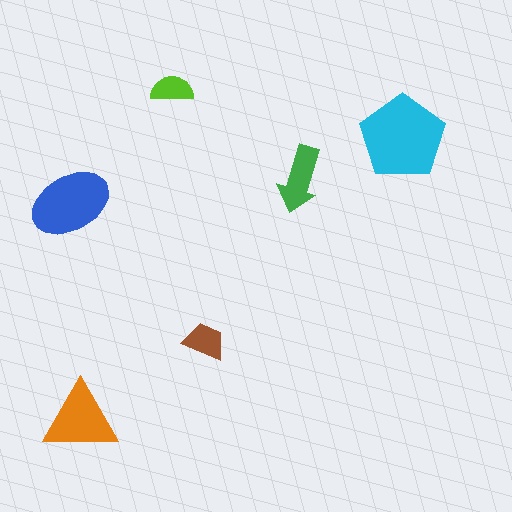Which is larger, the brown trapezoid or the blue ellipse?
The blue ellipse.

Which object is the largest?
The cyan pentagon.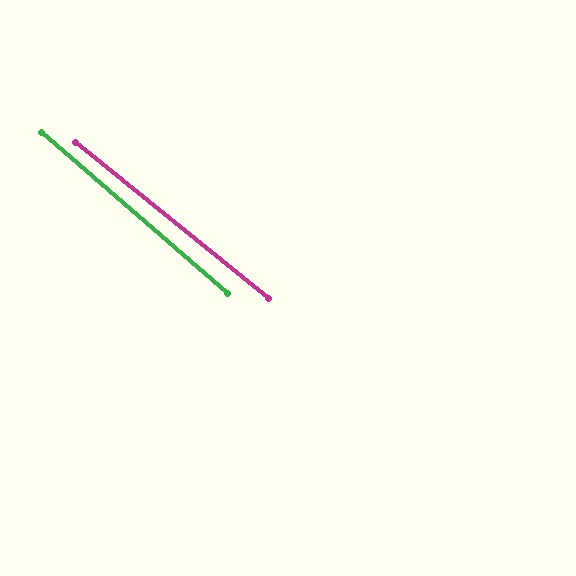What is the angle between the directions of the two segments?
Approximately 2 degrees.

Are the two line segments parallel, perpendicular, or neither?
Parallel — their directions differ by only 1.9°.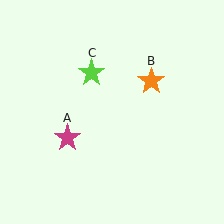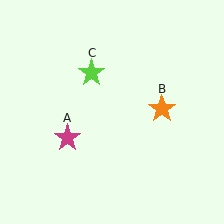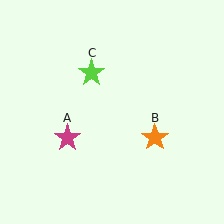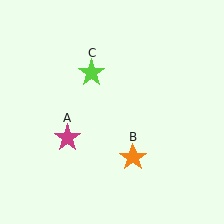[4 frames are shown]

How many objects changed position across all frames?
1 object changed position: orange star (object B).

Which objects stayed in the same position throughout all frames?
Magenta star (object A) and lime star (object C) remained stationary.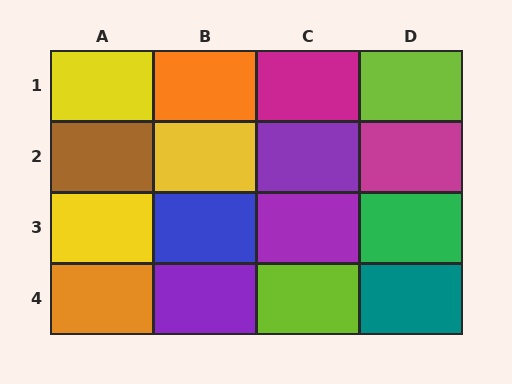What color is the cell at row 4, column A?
Orange.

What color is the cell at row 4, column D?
Teal.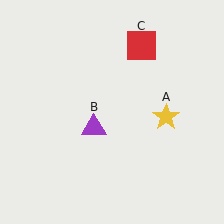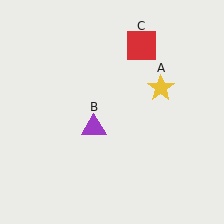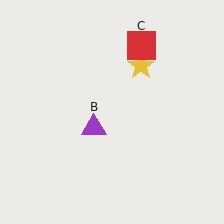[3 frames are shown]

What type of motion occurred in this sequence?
The yellow star (object A) rotated counterclockwise around the center of the scene.